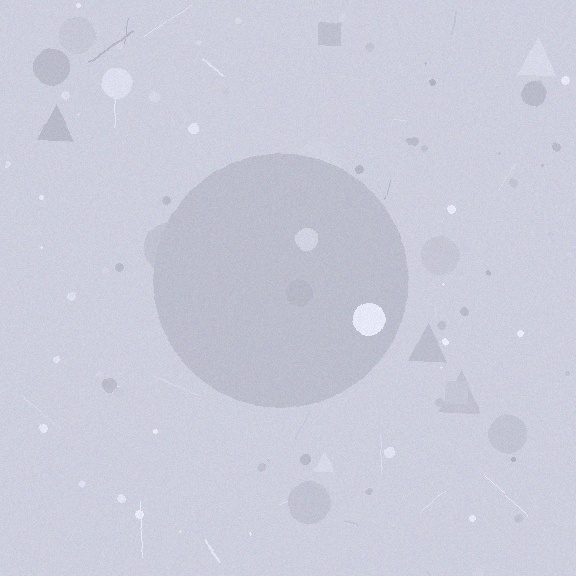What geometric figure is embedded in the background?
A circle is embedded in the background.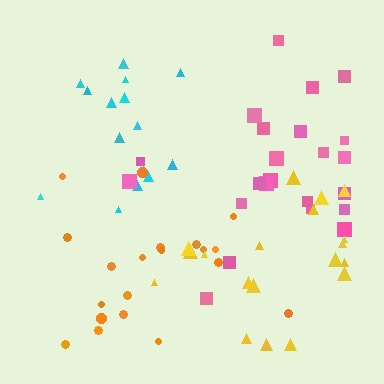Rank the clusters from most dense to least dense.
cyan, yellow, pink, orange.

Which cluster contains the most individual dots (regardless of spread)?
Pink (23).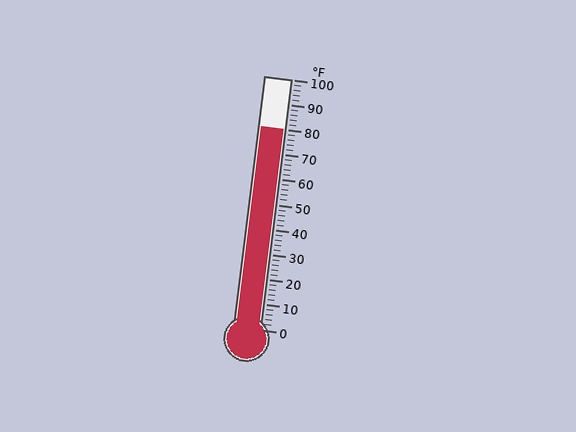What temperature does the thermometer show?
The thermometer shows approximately 80°F.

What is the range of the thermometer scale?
The thermometer scale ranges from 0°F to 100°F.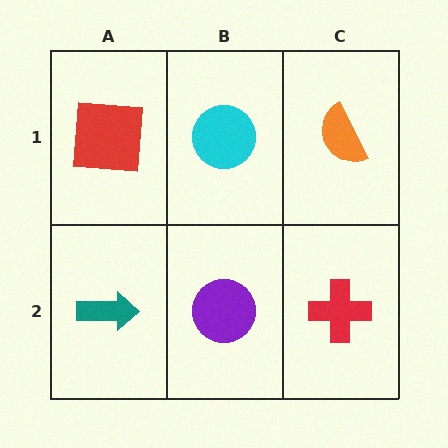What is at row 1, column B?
A cyan circle.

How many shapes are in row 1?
3 shapes.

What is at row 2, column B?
A purple circle.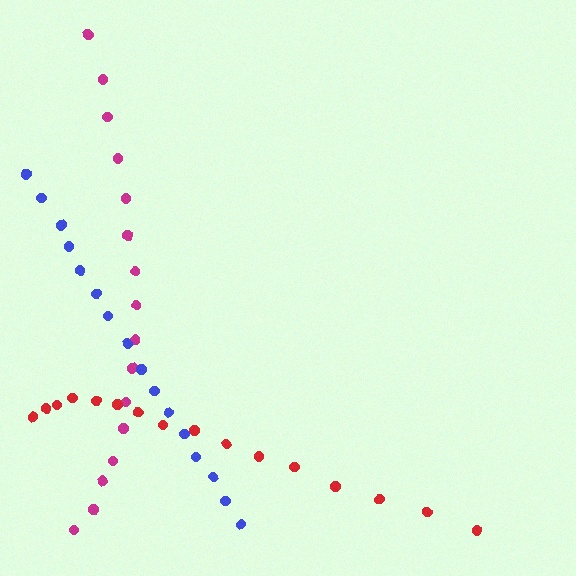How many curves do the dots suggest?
There are 3 distinct paths.